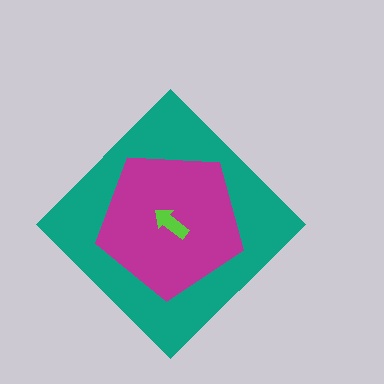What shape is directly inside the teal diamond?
The magenta pentagon.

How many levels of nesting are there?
3.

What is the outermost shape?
The teal diamond.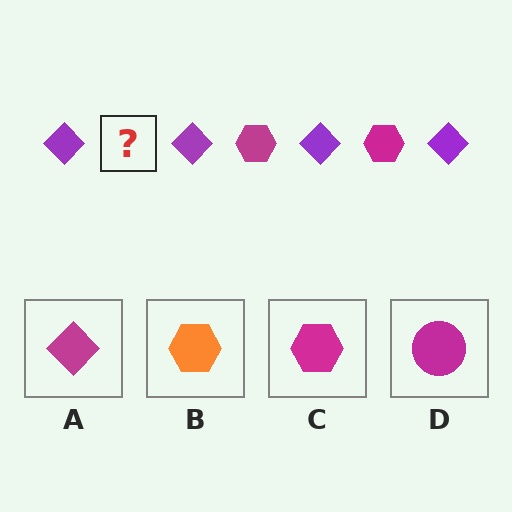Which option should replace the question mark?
Option C.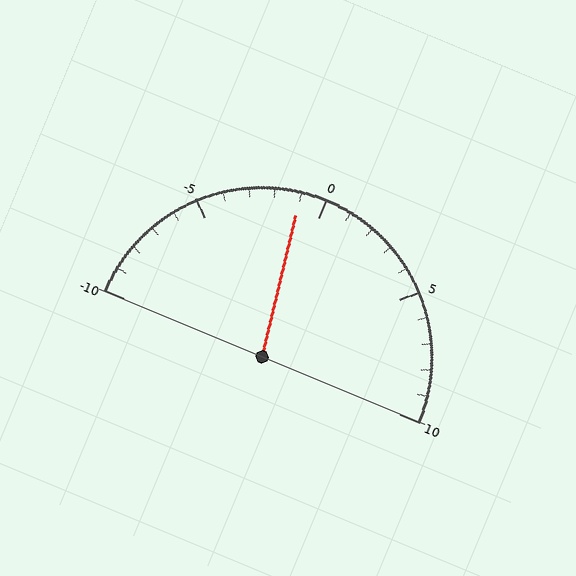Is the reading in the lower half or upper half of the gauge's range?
The reading is in the lower half of the range (-10 to 10).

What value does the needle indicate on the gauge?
The needle indicates approximately -1.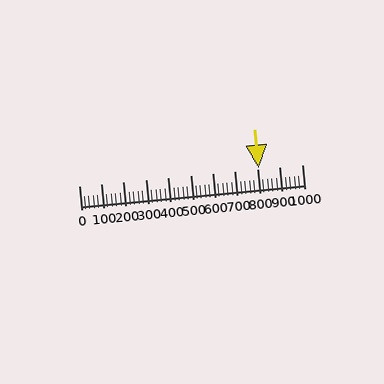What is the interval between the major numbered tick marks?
The major tick marks are spaced 100 units apart.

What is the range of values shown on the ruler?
The ruler shows values from 0 to 1000.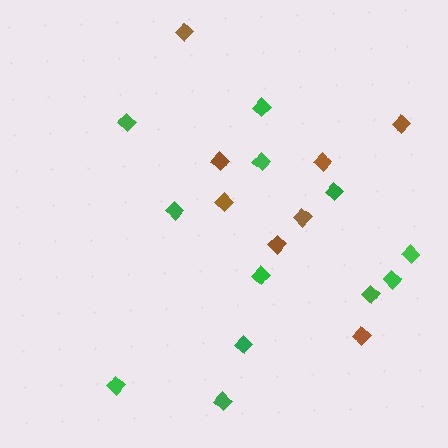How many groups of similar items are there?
There are 2 groups: one group of green diamonds (12) and one group of brown diamonds (8).